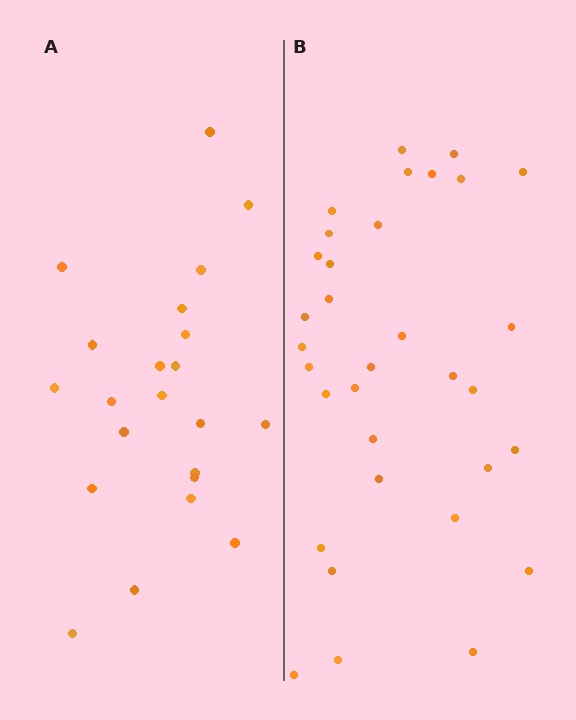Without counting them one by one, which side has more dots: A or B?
Region B (the right region) has more dots.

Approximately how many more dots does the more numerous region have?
Region B has roughly 12 or so more dots than region A.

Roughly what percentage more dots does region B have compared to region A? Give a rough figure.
About 50% more.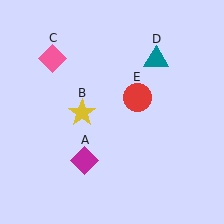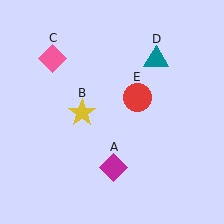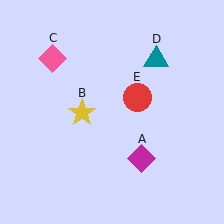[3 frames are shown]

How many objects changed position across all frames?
1 object changed position: magenta diamond (object A).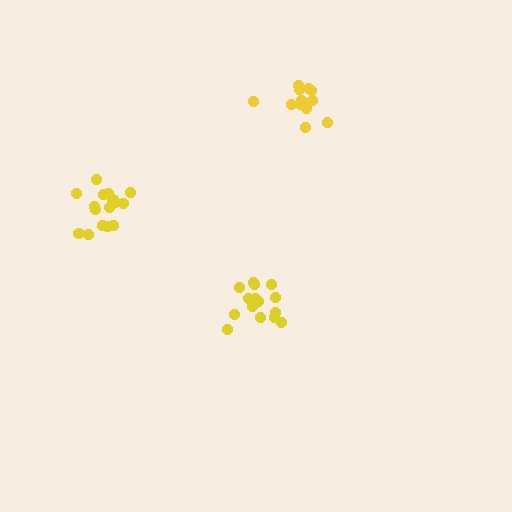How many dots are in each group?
Group 1: 15 dots, Group 2: 12 dots, Group 3: 16 dots (43 total).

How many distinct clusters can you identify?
There are 3 distinct clusters.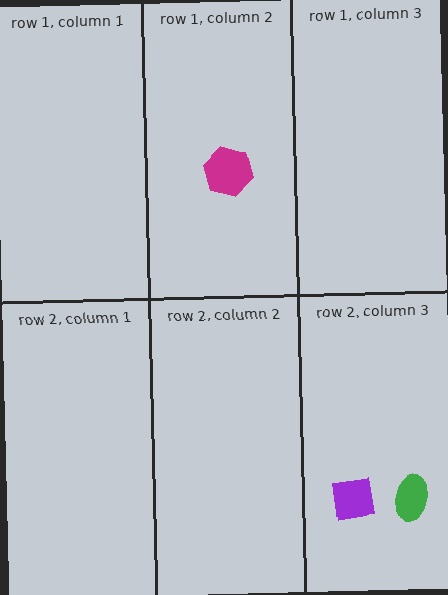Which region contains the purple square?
The row 2, column 3 region.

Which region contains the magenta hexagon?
The row 1, column 2 region.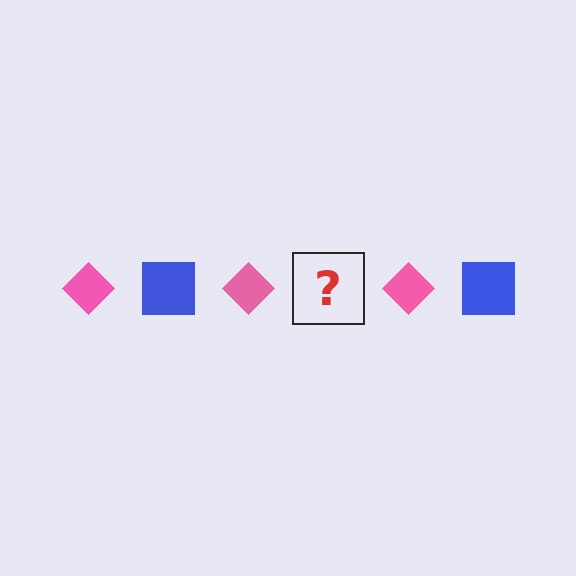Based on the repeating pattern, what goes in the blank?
The blank should be a blue square.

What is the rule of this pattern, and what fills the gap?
The rule is that the pattern alternates between pink diamond and blue square. The gap should be filled with a blue square.